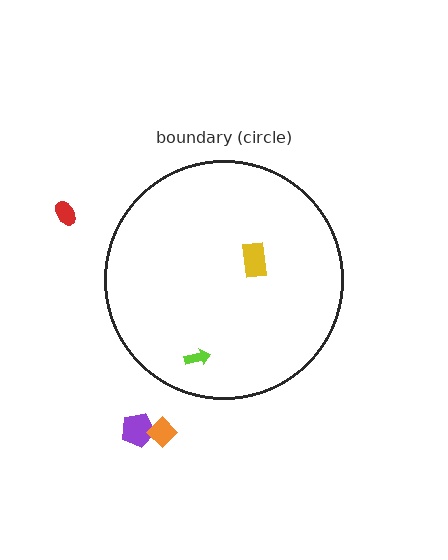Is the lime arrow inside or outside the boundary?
Inside.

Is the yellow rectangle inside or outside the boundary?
Inside.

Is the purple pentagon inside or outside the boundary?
Outside.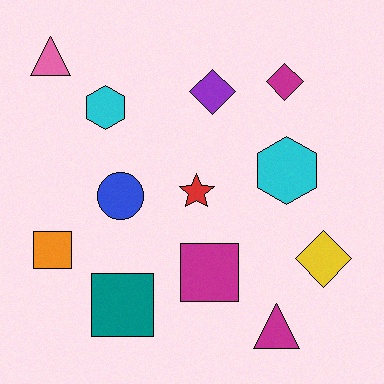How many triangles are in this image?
There are 2 triangles.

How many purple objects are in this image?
There is 1 purple object.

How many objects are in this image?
There are 12 objects.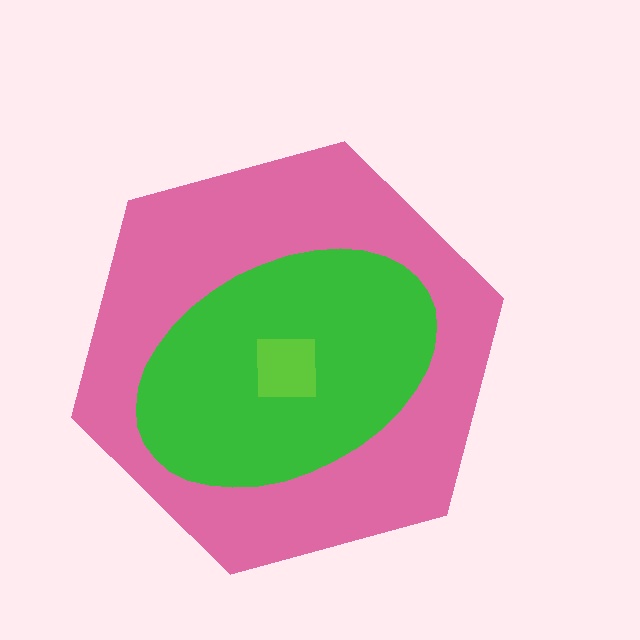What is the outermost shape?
The pink hexagon.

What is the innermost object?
The lime square.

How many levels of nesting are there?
3.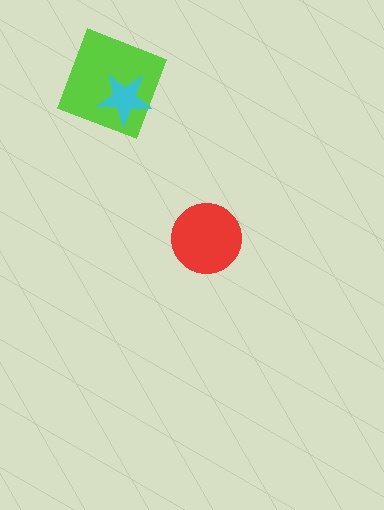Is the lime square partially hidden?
Yes, it is partially covered by another shape.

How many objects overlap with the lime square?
1 object overlaps with the lime square.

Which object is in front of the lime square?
The cyan star is in front of the lime square.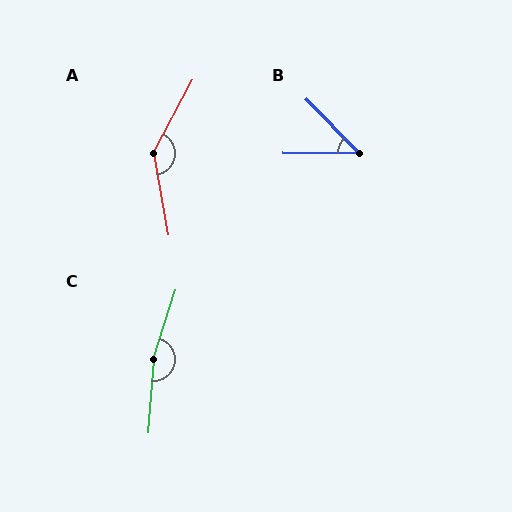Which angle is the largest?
C, at approximately 167 degrees.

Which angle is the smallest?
B, at approximately 45 degrees.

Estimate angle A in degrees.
Approximately 142 degrees.